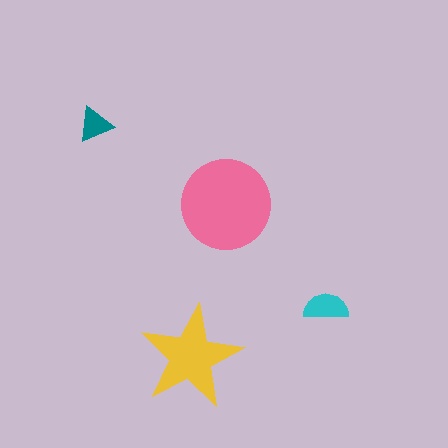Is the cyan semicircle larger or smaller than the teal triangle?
Larger.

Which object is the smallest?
The teal triangle.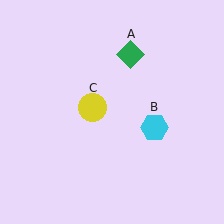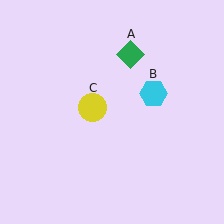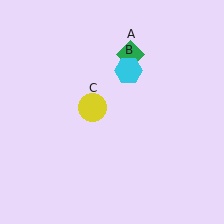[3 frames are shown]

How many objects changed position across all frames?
1 object changed position: cyan hexagon (object B).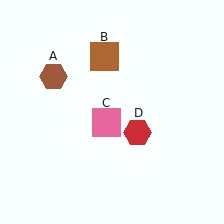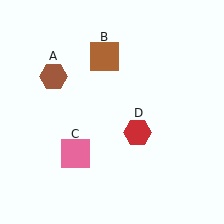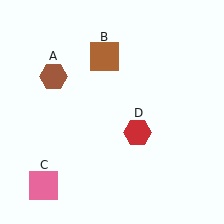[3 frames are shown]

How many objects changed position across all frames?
1 object changed position: pink square (object C).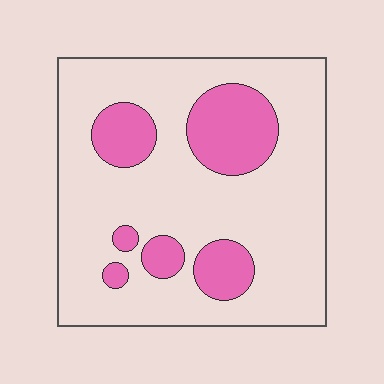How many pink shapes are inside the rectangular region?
6.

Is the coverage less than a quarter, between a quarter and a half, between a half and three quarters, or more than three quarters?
Less than a quarter.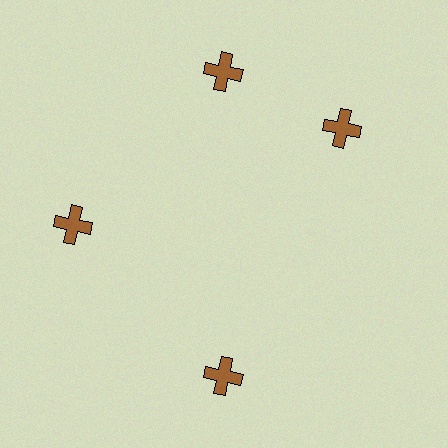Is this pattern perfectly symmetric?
No. The 4 brown crosses are arranged in a ring, but one element near the 3 o'clock position is rotated out of alignment along the ring, breaking the 4-fold rotational symmetry.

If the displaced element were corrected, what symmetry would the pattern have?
It would have 4-fold rotational symmetry — the pattern would map onto itself every 90 degrees.